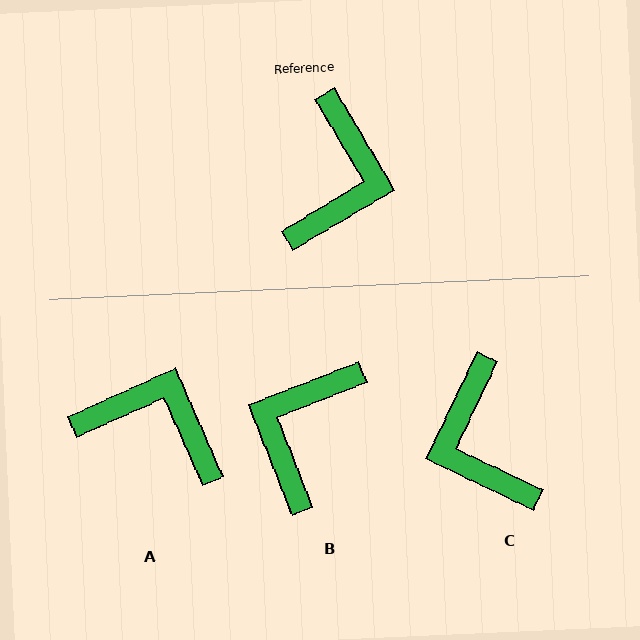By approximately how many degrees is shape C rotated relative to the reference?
Approximately 146 degrees clockwise.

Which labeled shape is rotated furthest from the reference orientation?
B, about 171 degrees away.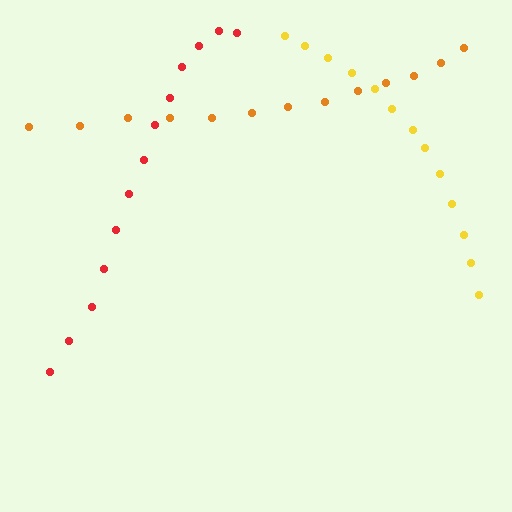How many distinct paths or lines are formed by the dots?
There are 3 distinct paths.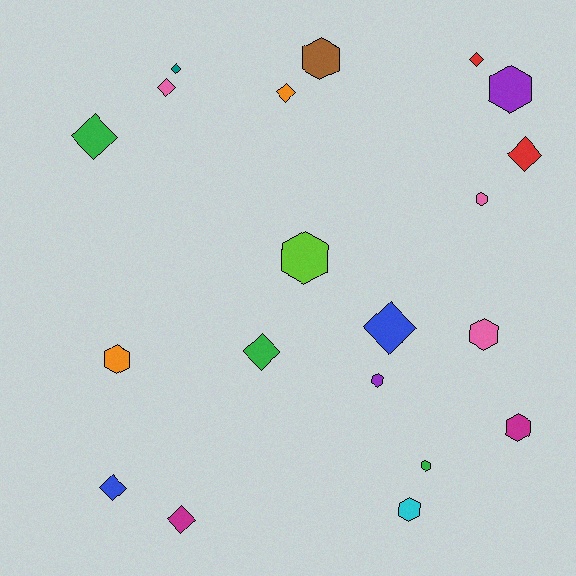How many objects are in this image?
There are 20 objects.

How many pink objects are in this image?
There are 3 pink objects.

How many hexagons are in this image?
There are 10 hexagons.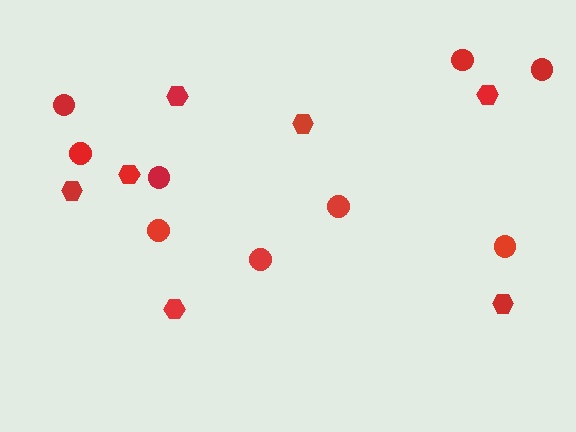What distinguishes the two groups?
There are 2 groups: one group of hexagons (7) and one group of circles (9).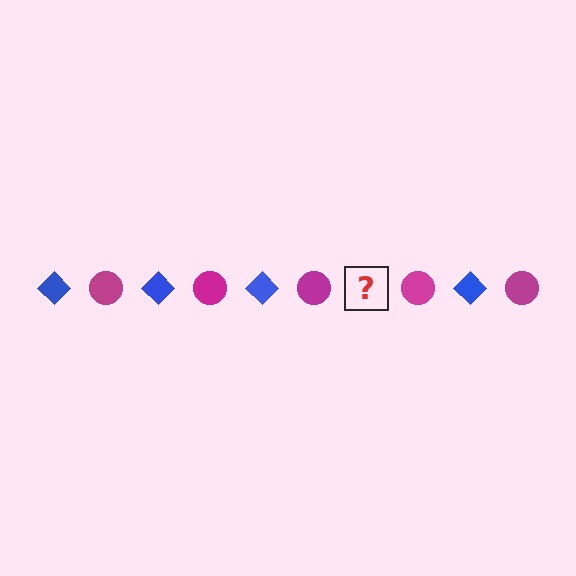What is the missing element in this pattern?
The missing element is a blue diamond.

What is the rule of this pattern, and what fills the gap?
The rule is that the pattern alternates between blue diamond and magenta circle. The gap should be filled with a blue diamond.